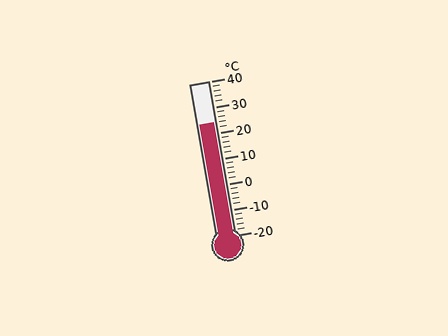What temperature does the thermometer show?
The thermometer shows approximately 24°C.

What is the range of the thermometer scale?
The thermometer scale ranges from -20°C to 40°C.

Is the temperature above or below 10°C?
The temperature is above 10°C.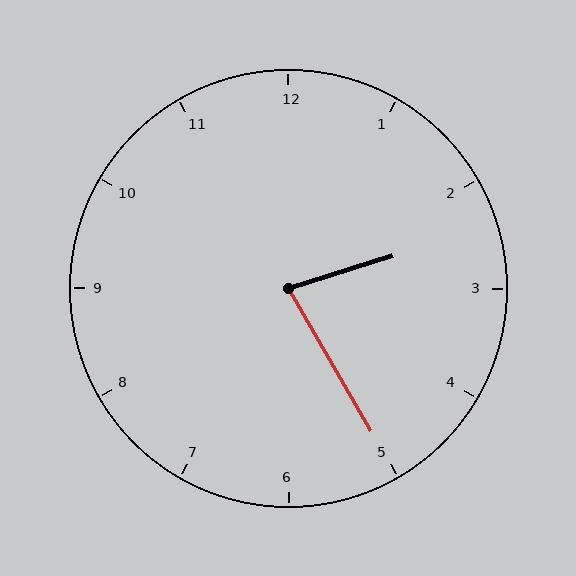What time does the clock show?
2:25.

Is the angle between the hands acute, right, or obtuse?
It is acute.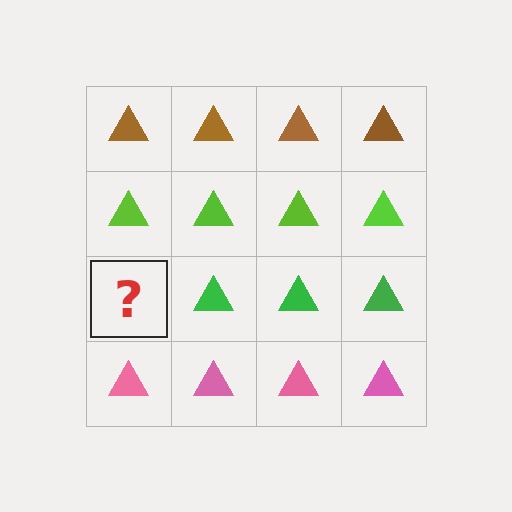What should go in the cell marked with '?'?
The missing cell should contain a green triangle.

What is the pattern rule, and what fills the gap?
The rule is that each row has a consistent color. The gap should be filled with a green triangle.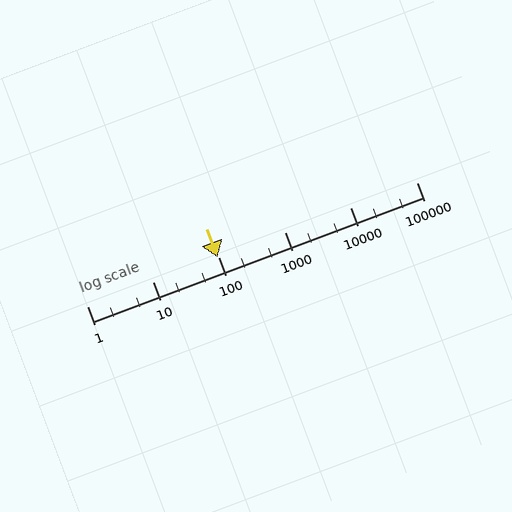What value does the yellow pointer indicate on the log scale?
The pointer indicates approximately 97.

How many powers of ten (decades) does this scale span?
The scale spans 5 decades, from 1 to 100000.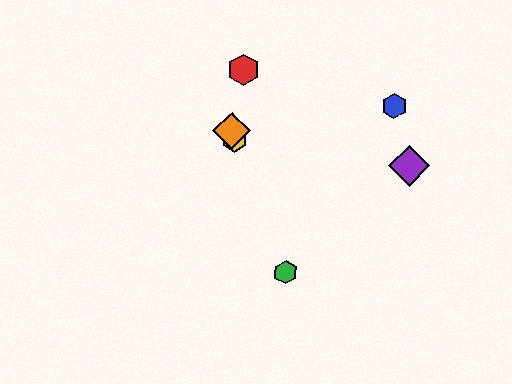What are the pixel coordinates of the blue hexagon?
The blue hexagon is at (394, 106).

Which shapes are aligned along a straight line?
The green hexagon, the yellow hexagon, the orange diamond are aligned along a straight line.